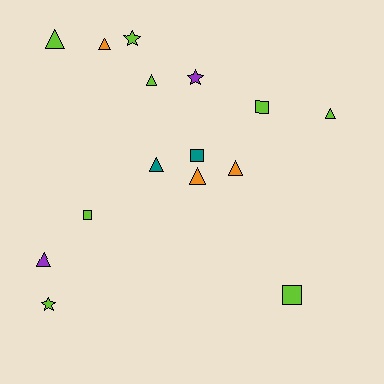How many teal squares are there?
There is 1 teal square.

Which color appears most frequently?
Lime, with 8 objects.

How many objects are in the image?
There are 15 objects.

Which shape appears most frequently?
Triangle, with 8 objects.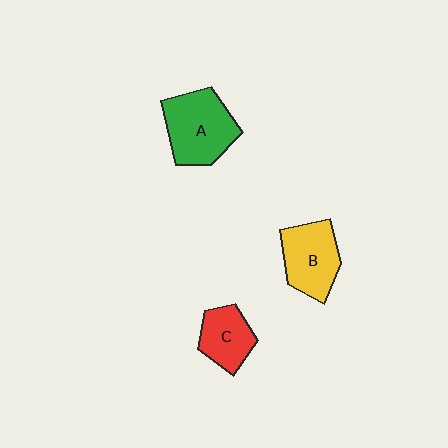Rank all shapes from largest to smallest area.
From largest to smallest: A (green), B (yellow), C (red).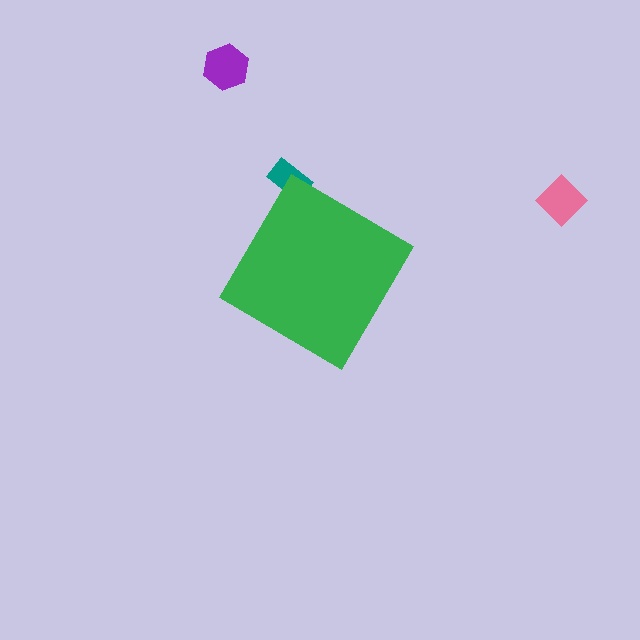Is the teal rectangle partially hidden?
Yes, the teal rectangle is partially hidden behind the green diamond.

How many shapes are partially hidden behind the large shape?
1 shape is partially hidden.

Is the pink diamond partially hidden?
No, the pink diamond is fully visible.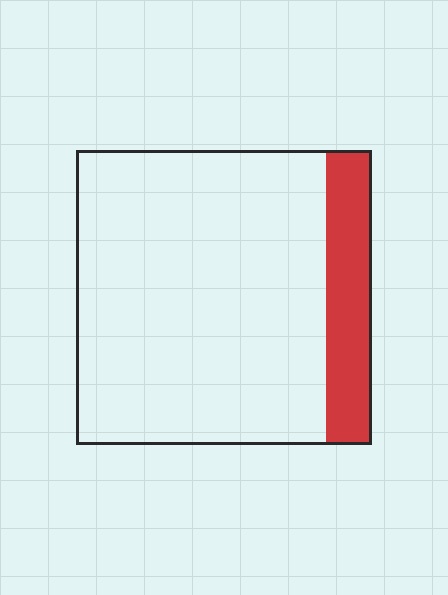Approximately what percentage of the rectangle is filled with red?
Approximately 15%.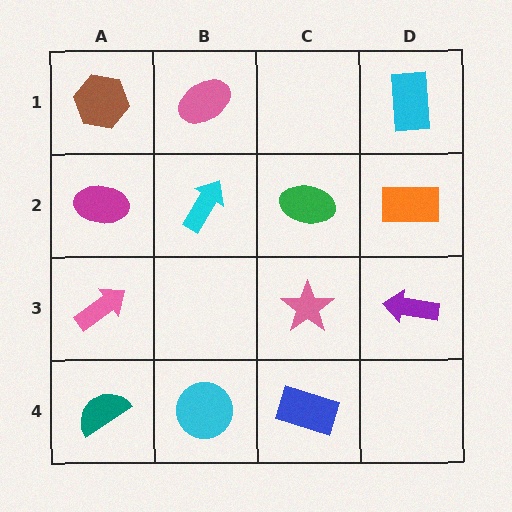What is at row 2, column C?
A green ellipse.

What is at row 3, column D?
A purple arrow.